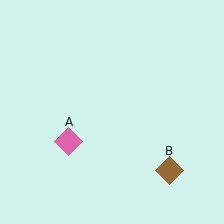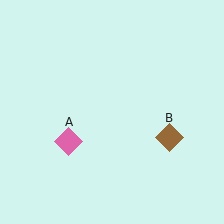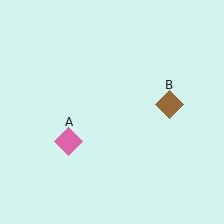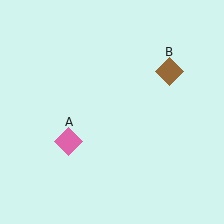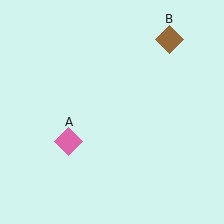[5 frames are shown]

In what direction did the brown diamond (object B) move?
The brown diamond (object B) moved up.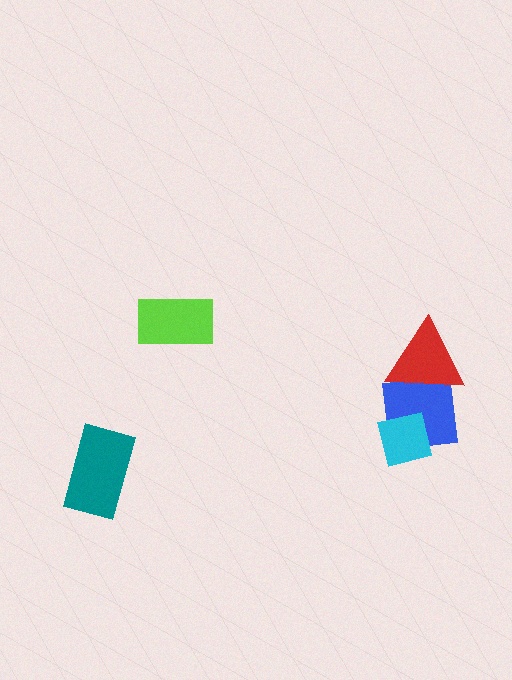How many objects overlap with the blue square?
2 objects overlap with the blue square.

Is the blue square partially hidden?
Yes, it is partially covered by another shape.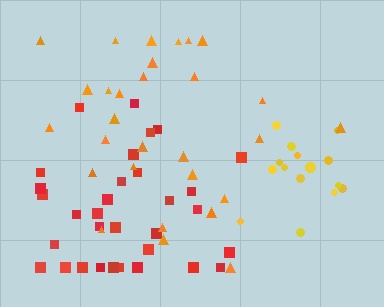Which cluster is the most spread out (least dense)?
Orange.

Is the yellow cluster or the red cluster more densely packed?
Yellow.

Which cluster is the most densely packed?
Yellow.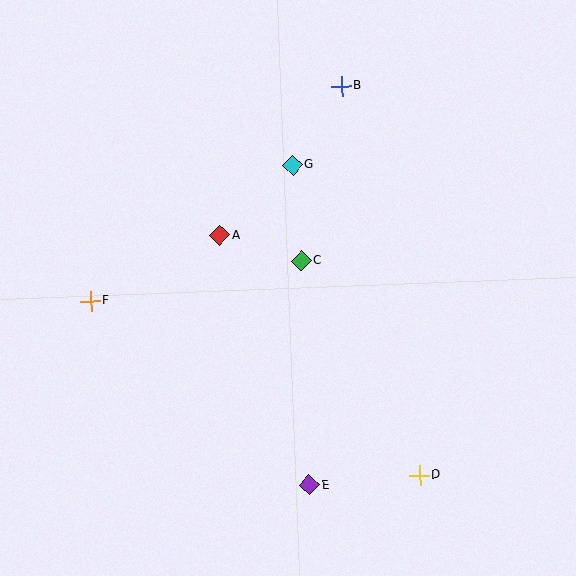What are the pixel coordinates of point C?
Point C is at (301, 261).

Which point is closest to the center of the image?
Point C at (301, 261) is closest to the center.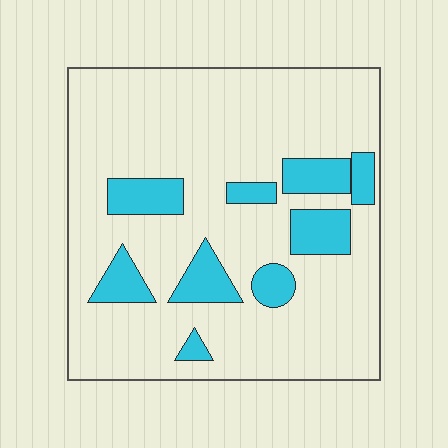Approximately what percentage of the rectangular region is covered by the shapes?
Approximately 20%.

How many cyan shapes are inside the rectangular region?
9.